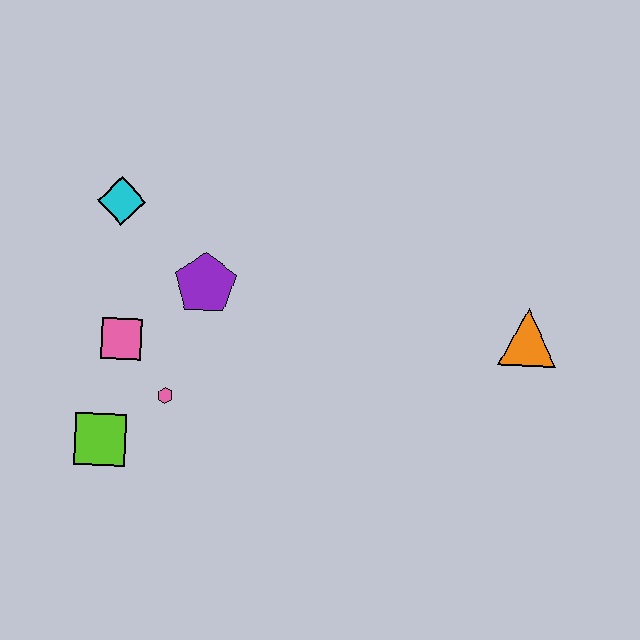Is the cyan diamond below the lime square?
No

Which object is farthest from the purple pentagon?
The orange triangle is farthest from the purple pentagon.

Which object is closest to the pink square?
The pink hexagon is closest to the pink square.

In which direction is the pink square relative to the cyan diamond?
The pink square is below the cyan diamond.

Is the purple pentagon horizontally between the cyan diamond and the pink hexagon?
No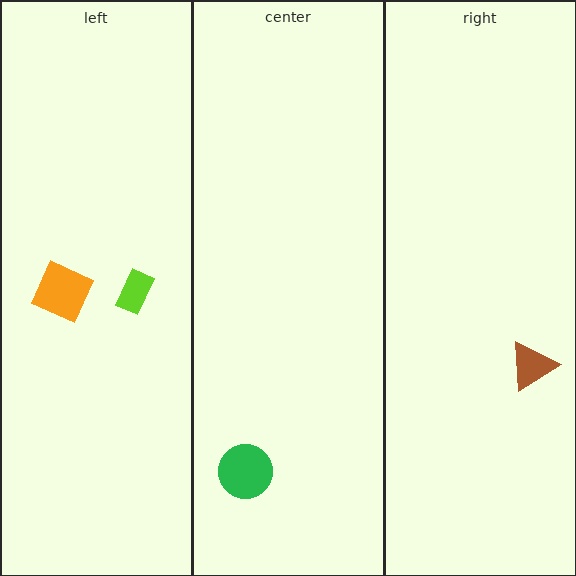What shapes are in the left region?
The lime rectangle, the orange square.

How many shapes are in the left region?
2.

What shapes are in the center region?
The green circle.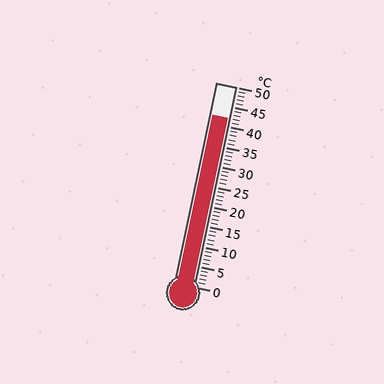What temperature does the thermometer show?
The thermometer shows approximately 42°C.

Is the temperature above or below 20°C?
The temperature is above 20°C.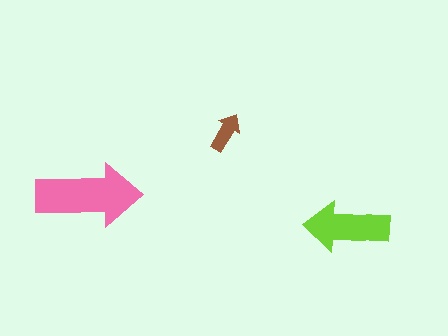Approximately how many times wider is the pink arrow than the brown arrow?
About 2.5 times wider.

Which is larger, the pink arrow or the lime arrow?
The pink one.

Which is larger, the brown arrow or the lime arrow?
The lime one.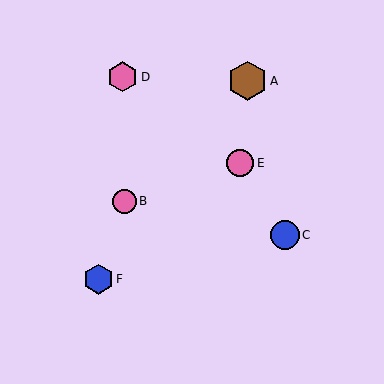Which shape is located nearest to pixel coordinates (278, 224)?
The blue circle (labeled C) at (285, 235) is nearest to that location.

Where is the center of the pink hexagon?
The center of the pink hexagon is at (122, 77).